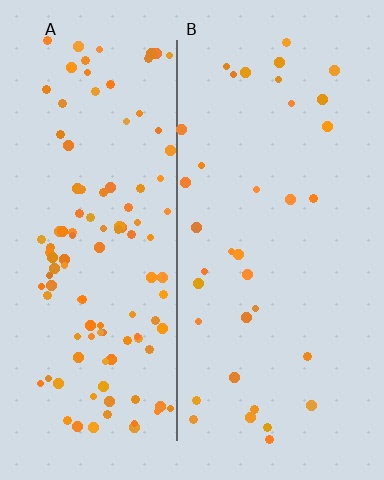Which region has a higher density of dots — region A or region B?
A (the left).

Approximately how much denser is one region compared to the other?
Approximately 3.3× — region A over region B.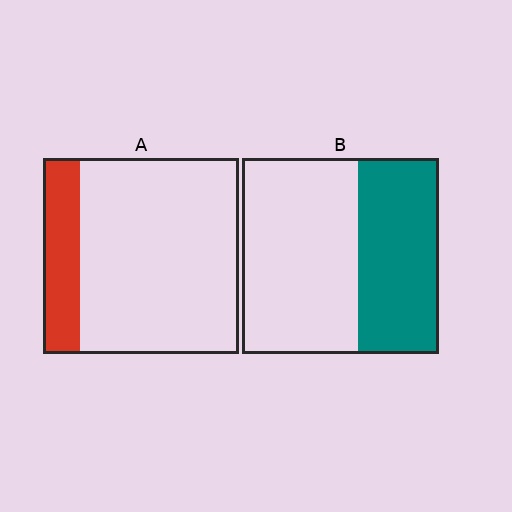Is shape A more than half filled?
No.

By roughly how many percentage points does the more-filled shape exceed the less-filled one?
By roughly 20 percentage points (B over A).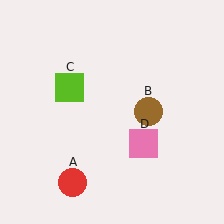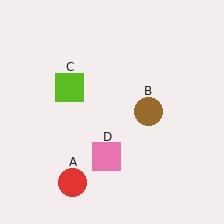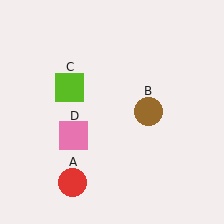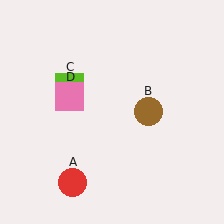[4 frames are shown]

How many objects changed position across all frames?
1 object changed position: pink square (object D).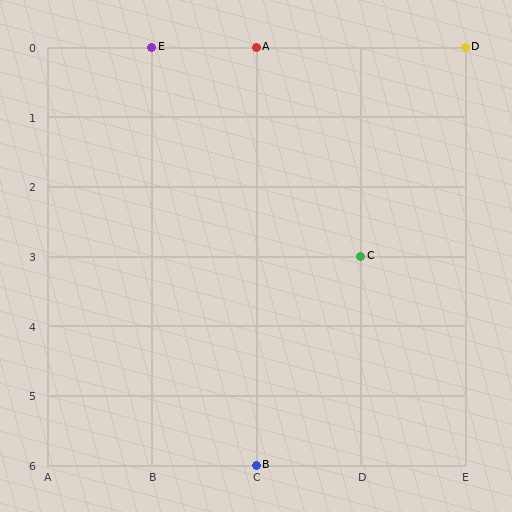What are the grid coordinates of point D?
Point D is at grid coordinates (E, 0).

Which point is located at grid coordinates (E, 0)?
Point D is at (E, 0).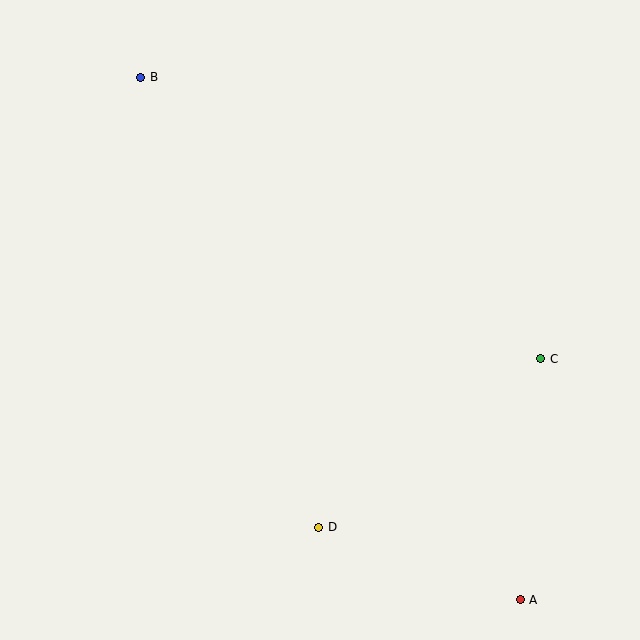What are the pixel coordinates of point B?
Point B is at (141, 77).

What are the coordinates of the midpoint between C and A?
The midpoint between C and A is at (531, 479).